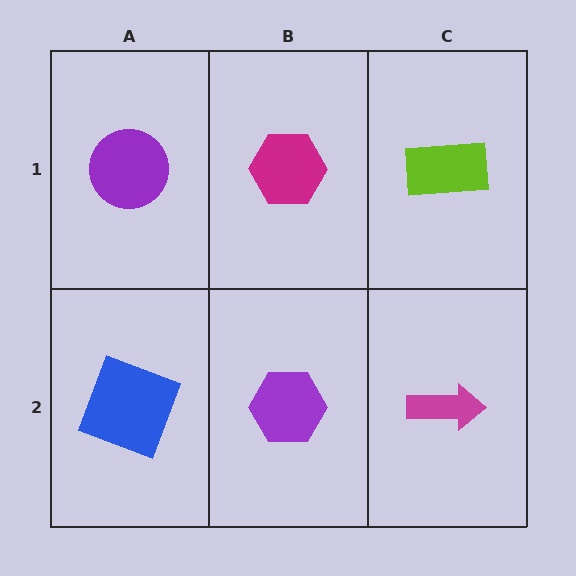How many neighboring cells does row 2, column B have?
3.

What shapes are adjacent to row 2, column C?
A lime rectangle (row 1, column C), a purple hexagon (row 2, column B).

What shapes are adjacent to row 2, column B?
A magenta hexagon (row 1, column B), a blue square (row 2, column A), a magenta arrow (row 2, column C).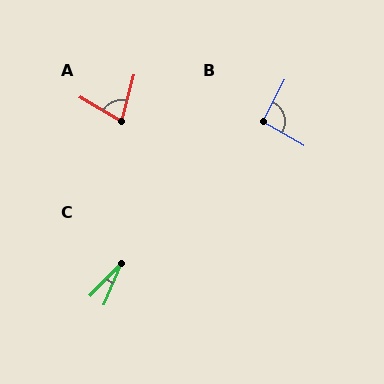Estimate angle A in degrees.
Approximately 74 degrees.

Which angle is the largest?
B, at approximately 92 degrees.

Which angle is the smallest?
C, at approximately 21 degrees.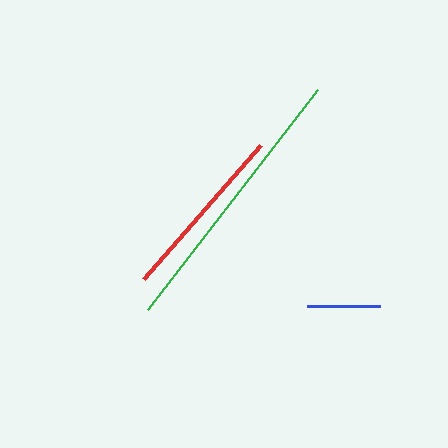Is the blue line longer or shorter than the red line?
The red line is longer than the blue line.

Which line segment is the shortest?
The blue line is the shortest at approximately 73 pixels.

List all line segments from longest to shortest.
From longest to shortest: green, red, blue.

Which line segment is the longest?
The green line is the longest at approximately 278 pixels.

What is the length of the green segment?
The green segment is approximately 278 pixels long.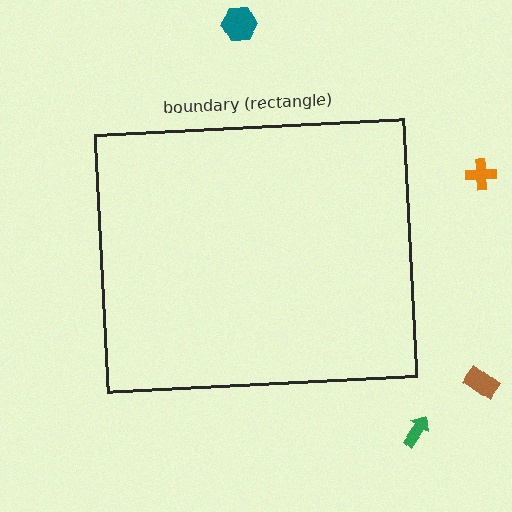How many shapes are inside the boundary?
0 inside, 4 outside.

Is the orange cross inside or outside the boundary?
Outside.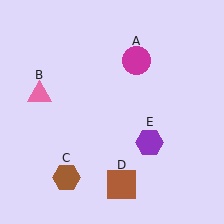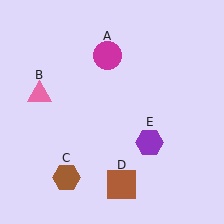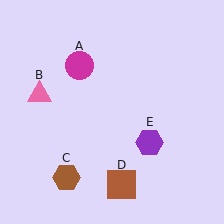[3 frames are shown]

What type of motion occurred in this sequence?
The magenta circle (object A) rotated counterclockwise around the center of the scene.